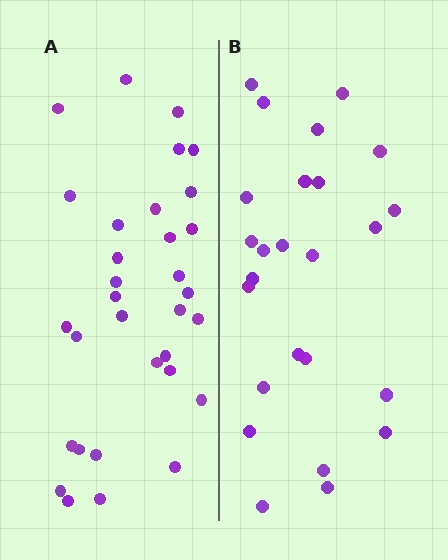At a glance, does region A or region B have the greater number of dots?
Region A (the left region) has more dots.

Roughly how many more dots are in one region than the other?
Region A has roughly 8 or so more dots than region B.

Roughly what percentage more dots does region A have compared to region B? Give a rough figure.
About 30% more.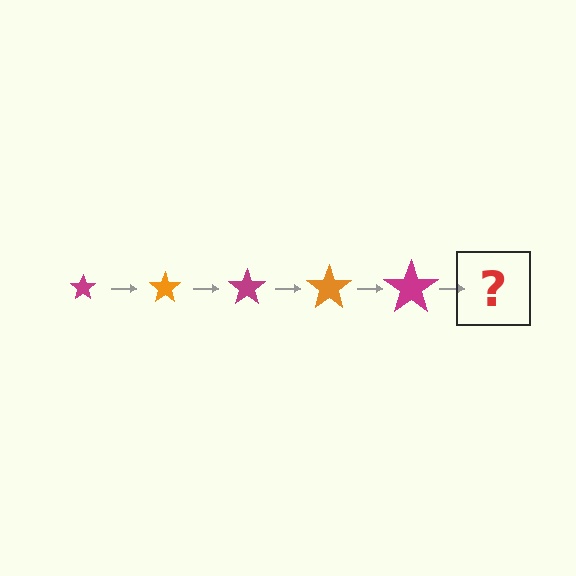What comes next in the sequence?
The next element should be an orange star, larger than the previous one.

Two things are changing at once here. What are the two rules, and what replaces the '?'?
The two rules are that the star grows larger each step and the color cycles through magenta and orange. The '?' should be an orange star, larger than the previous one.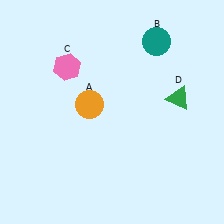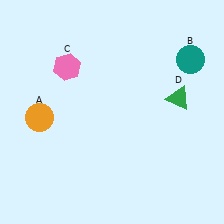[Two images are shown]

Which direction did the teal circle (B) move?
The teal circle (B) moved right.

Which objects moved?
The objects that moved are: the orange circle (A), the teal circle (B).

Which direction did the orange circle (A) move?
The orange circle (A) moved left.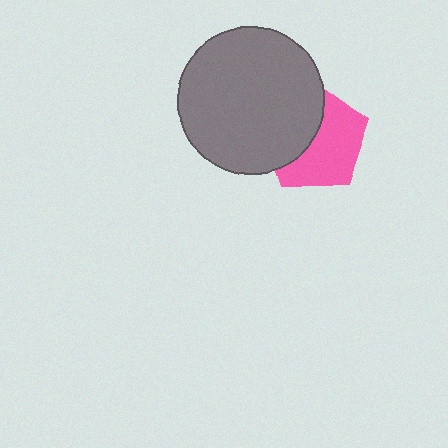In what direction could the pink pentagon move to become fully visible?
The pink pentagon could move right. That would shift it out from behind the gray circle entirely.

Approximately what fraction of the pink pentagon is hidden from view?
Roughly 43% of the pink pentagon is hidden behind the gray circle.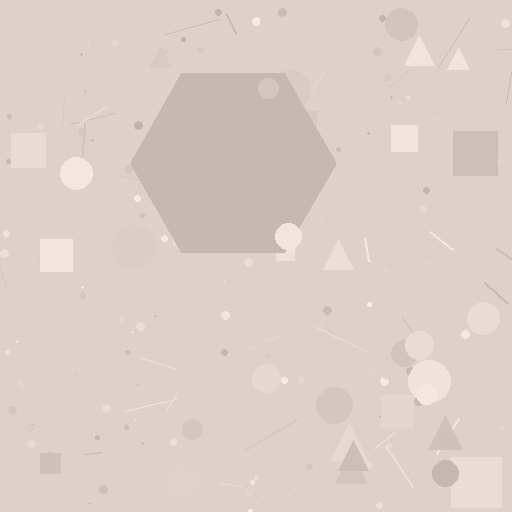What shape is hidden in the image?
A hexagon is hidden in the image.